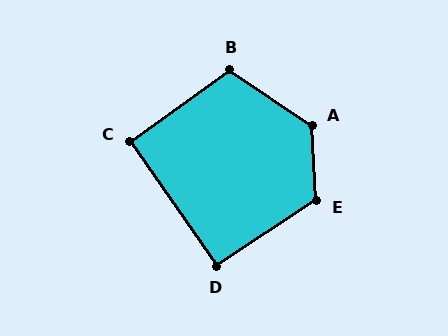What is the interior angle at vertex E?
Approximately 120 degrees (obtuse).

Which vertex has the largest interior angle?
A, at approximately 127 degrees.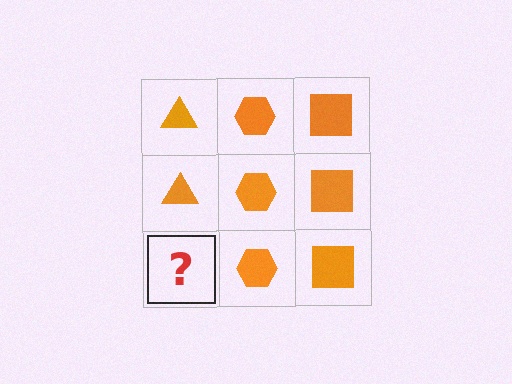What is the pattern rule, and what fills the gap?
The rule is that each column has a consistent shape. The gap should be filled with an orange triangle.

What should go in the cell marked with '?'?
The missing cell should contain an orange triangle.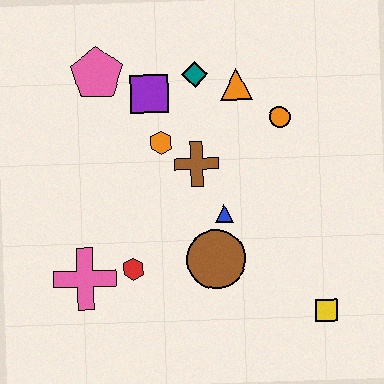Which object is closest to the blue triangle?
The brown circle is closest to the blue triangle.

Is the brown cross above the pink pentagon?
No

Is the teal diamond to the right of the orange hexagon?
Yes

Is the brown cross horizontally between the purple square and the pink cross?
No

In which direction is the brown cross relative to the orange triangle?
The brown cross is below the orange triangle.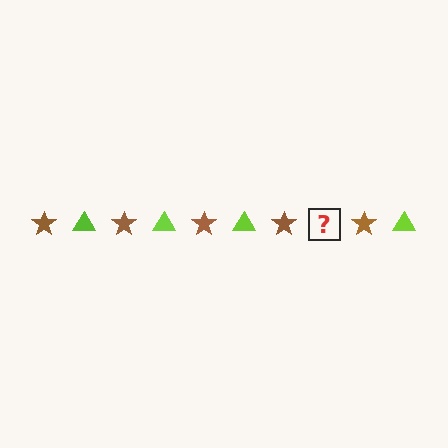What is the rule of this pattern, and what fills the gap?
The rule is that the pattern alternates between brown star and lime triangle. The gap should be filled with a lime triangle.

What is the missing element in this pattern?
The missing element is a lime triangle.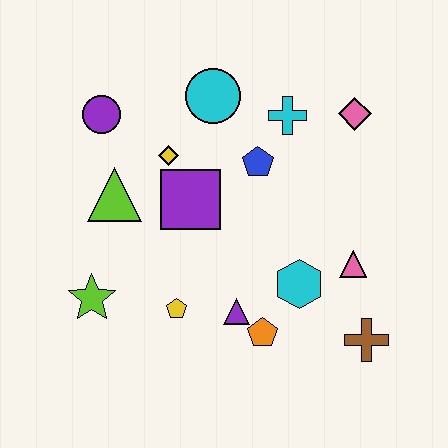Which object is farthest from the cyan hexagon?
The purple circle is farthest from the cyan hexagon.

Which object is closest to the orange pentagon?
The purple triangle is closest to the orange pentagon.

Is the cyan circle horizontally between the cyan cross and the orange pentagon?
No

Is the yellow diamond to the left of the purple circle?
No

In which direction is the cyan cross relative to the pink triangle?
The cyan cross is above the pink triangle.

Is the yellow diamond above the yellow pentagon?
Yes